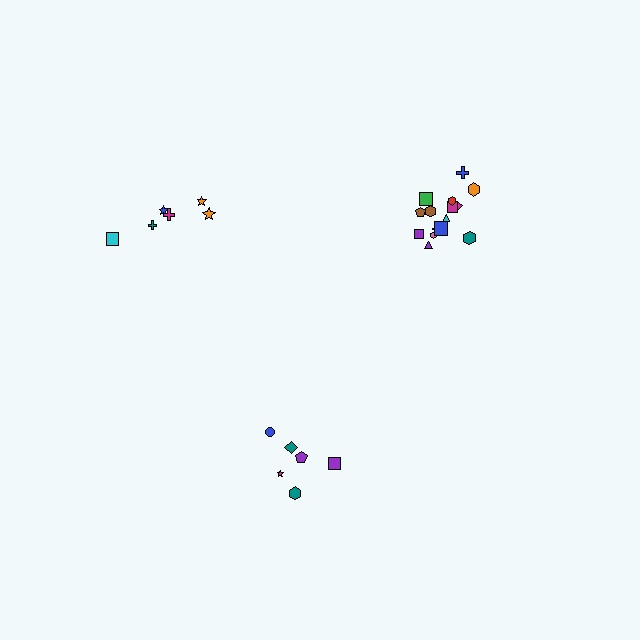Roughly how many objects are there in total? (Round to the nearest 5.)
Roughly 25 objects in total.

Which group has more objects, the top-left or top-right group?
The top-right group.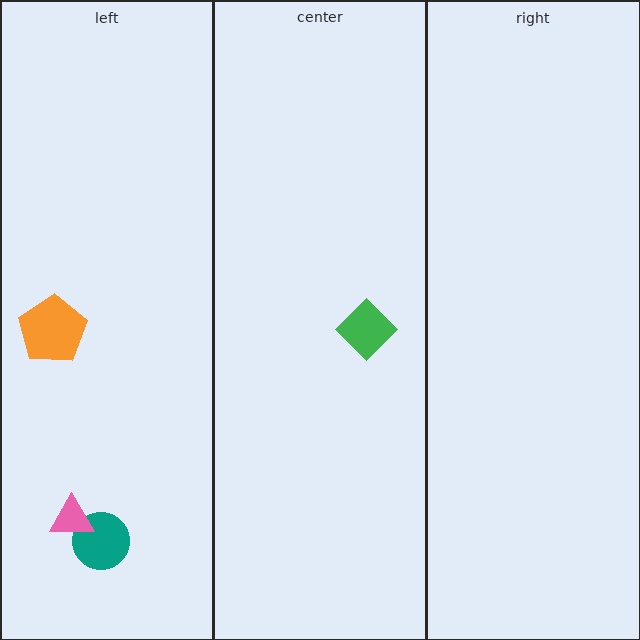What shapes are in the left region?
The orange pentagon, the teal circle, the pink triangle.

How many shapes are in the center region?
1.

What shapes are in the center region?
The green diamond.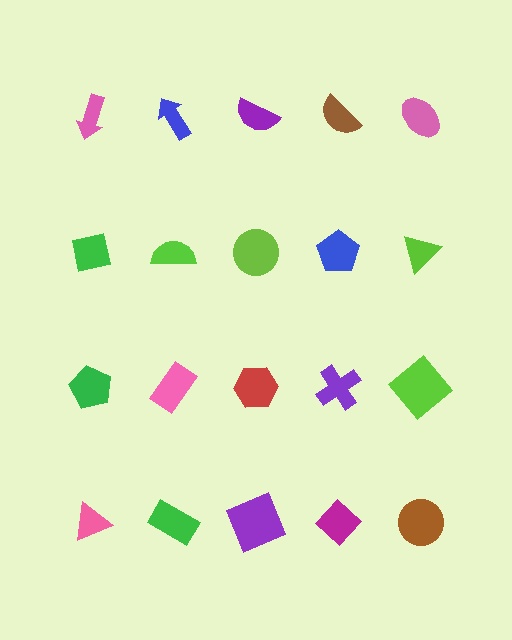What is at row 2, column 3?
A lime circle.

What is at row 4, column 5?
A brown circle.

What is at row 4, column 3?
A purple square.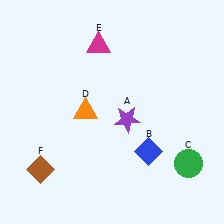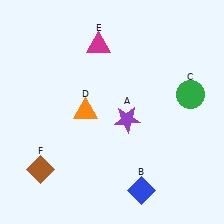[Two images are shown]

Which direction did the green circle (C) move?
The green circle (C) moved up.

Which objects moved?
The objects that moved are: the blue diamond (B), the green circle (C).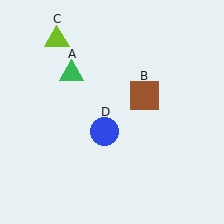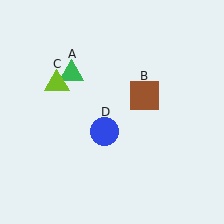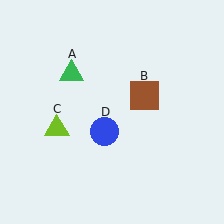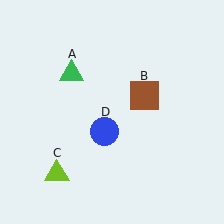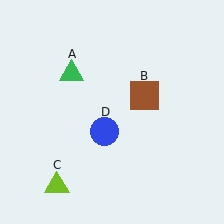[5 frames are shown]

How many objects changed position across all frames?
1 object changed position: lime triangle (object C).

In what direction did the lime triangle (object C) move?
The lime triangle (object C) moved down.